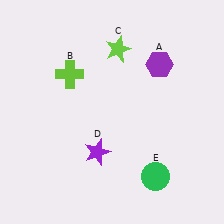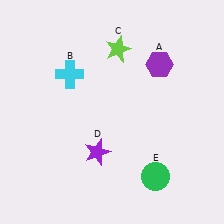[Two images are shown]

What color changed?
The cross (B) changed from lime in Image 1 to cyan in Image 2.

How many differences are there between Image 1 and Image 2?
There is 1 difference between the two images.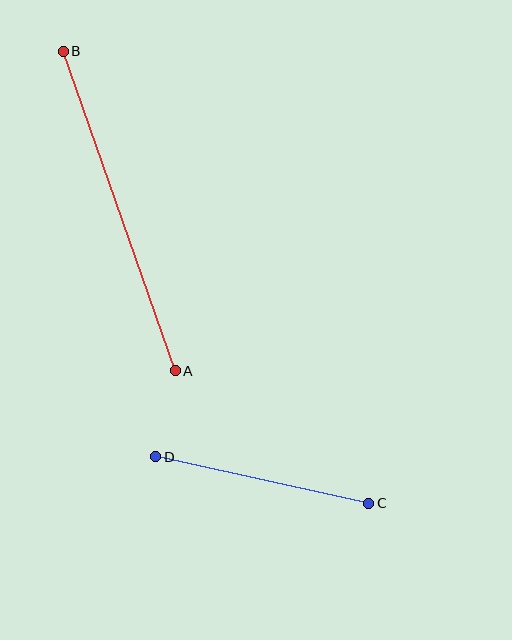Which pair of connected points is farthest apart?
Points A and B are farthest apart.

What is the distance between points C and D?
The distance is approximately 218 pixels.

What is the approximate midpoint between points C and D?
The midpoint is at approximately (262, 480) pixels.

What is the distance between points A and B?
The distance is approximately 338 pixels.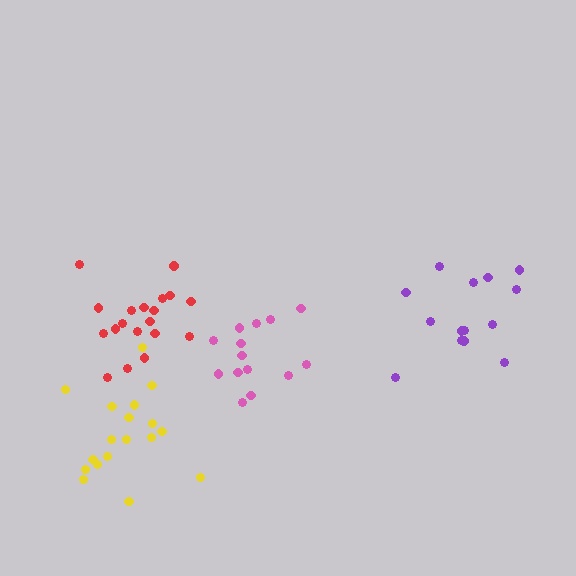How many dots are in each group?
Group 1: 19 dots, Group 2: 18 dots, Group 3: 14 dots, Group 4: 14 dots (65 total).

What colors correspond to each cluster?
The clusters are colored: red, yellow, pink, purple.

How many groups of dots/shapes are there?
There are 4 groups.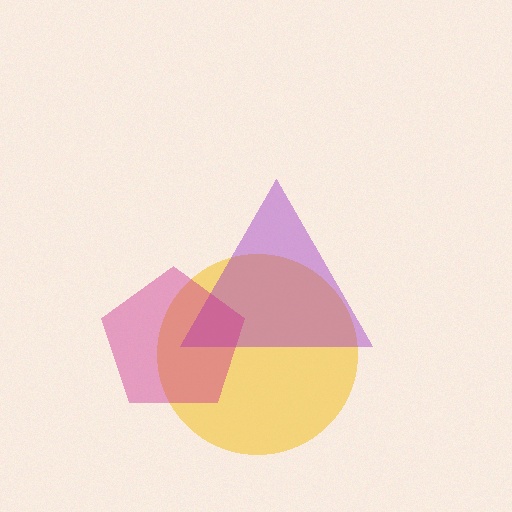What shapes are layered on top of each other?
The layered shapes are: a yellow circle, a purple triangle, a magenta pentagon.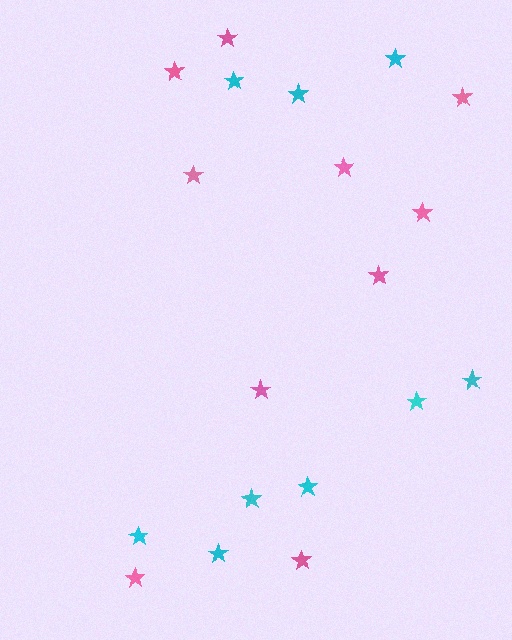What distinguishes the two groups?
There are 2 groups: one group of cyan stars (9) and one group of pink stars (10).